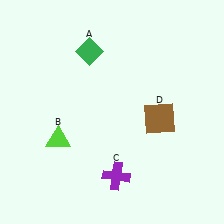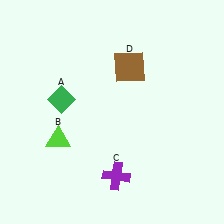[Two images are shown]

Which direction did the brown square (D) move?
The brown square (D) moved up.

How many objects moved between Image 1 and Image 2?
2 objects moved between the two images.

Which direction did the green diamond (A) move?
The green diamond (A) moved down.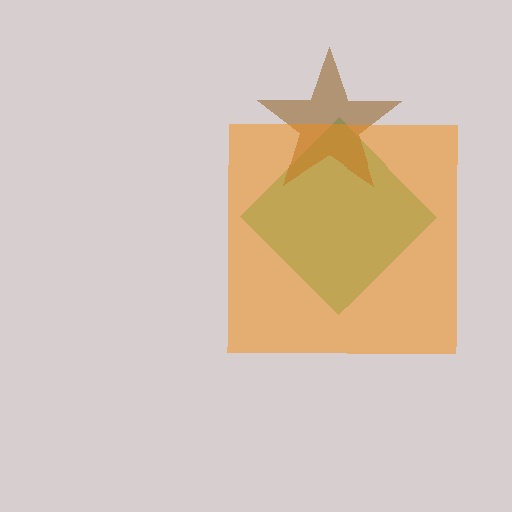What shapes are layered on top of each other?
The layered shapes are: a green diamond, a brown star, an orange square.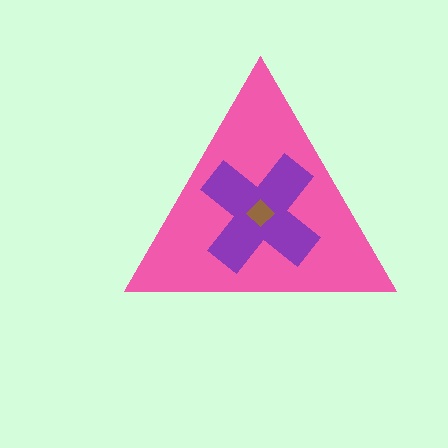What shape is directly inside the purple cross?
The brown diamond.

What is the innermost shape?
The brown diamond.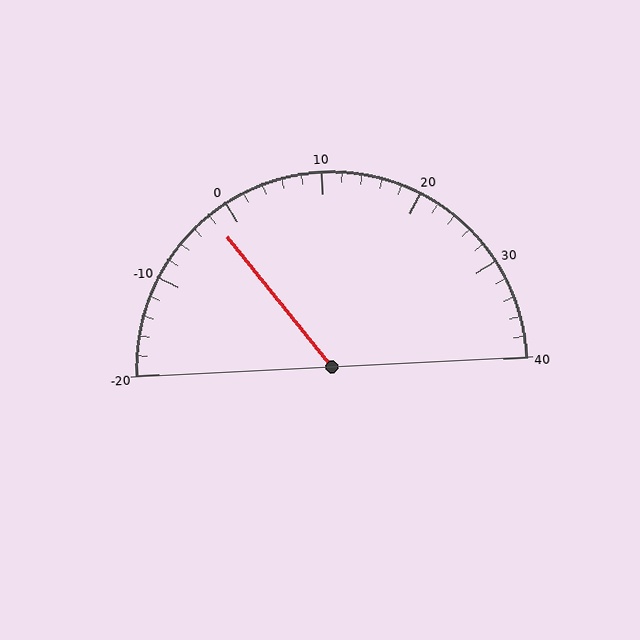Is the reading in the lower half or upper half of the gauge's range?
The reading is in the lower half of the range (-20 to 40).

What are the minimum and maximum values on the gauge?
The gauge ranges from -20 to 40.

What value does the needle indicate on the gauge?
The needle indicates approximately -2.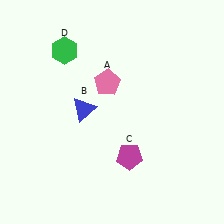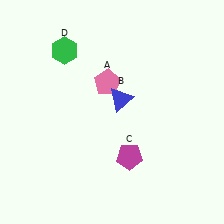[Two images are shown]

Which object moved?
The blue triangle (B) moved right.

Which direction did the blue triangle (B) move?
The blue triangle (B) moved right.